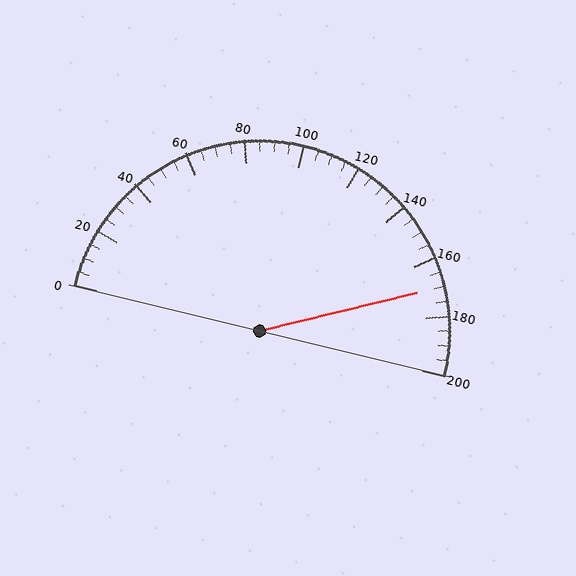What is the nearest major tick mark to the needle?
The nearest major tick mark is 160.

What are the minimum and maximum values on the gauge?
The gauge ranges from 0 to 200.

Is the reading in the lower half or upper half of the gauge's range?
The reading is in the upper half of the range (0 to 200).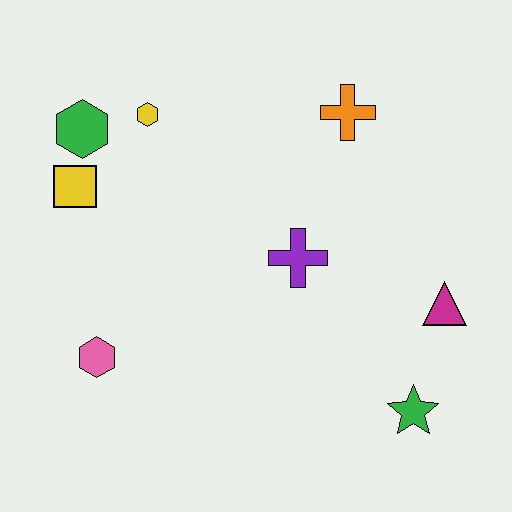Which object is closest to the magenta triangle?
The green star is closest to the magenta triangle.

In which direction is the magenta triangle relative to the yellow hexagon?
The magenta triangle is to the right of the yellow hexagon.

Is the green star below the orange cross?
Yes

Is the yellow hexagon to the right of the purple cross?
No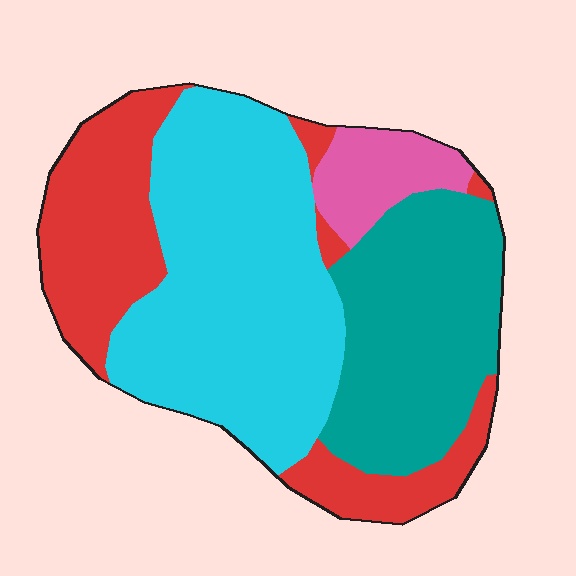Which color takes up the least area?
Pink, at roughly 10%.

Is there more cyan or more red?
Cyan.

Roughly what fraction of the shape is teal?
Teal takes up about one quarter (1/4) of the shape.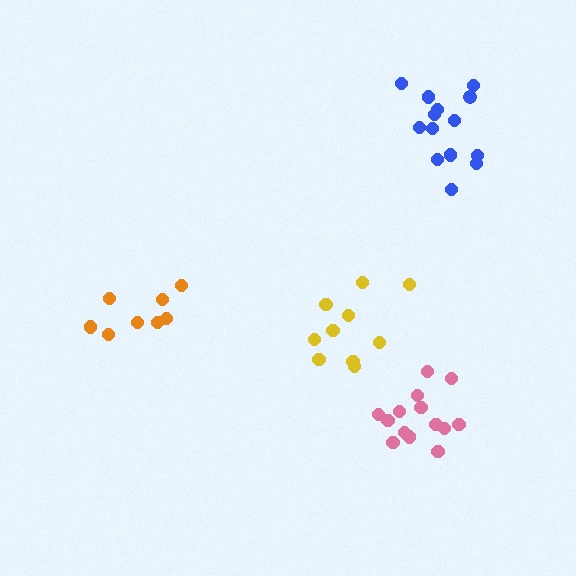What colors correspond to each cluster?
The clusters are colored: pink, blue, orange, yellow.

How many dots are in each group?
Group 1: 14 dots, Group 2: 14 dots, Group 3: 8 dots, Group 4: 10 dots (46 total).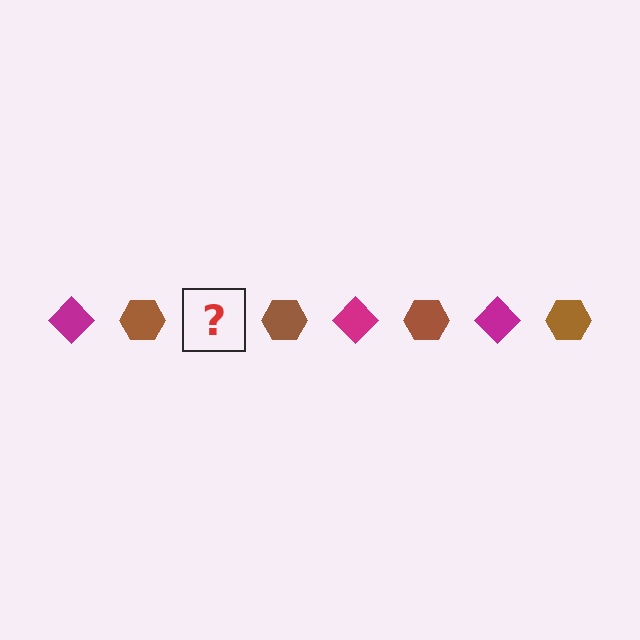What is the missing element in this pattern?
The missing element is a magenta diamond.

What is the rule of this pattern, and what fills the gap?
The rule is that the pattern alternates between magenta diamond and brown hexagon. The gap should be filled with a magenta diamond.